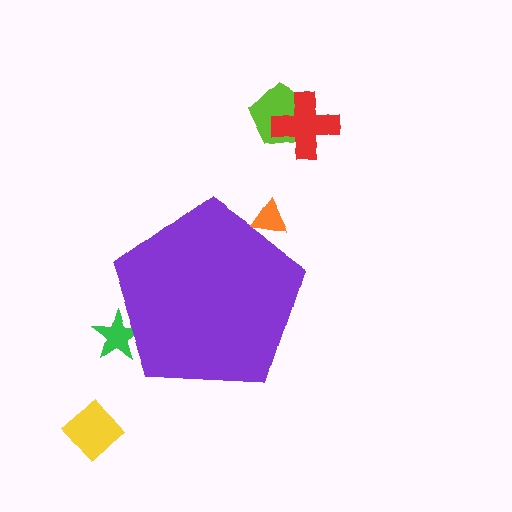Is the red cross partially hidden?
No, the red cross is fully visible.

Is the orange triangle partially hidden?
Yes, the orange triangle is partially hidden behind the purple pentagon.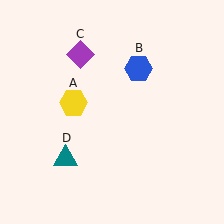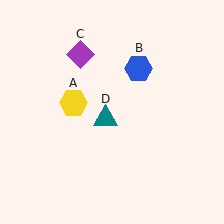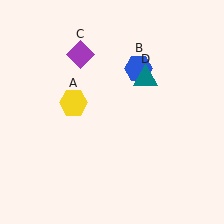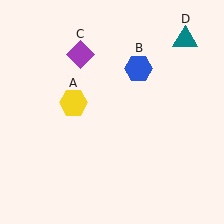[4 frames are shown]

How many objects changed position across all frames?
1 object changed position: teal triangle (object D).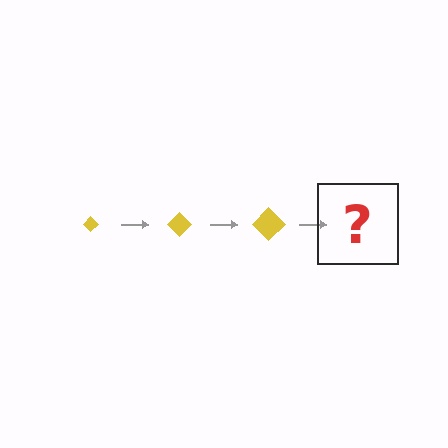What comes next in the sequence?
The next element should be a yellow diamond, larger than the previous one.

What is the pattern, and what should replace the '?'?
The pattern is that the diamond gets progressively larger each step. The '?' should be a yellow diamond, larger than the previous one.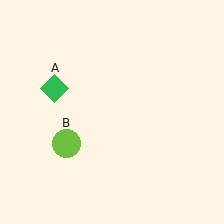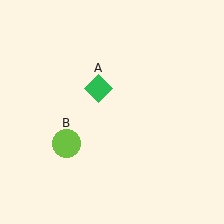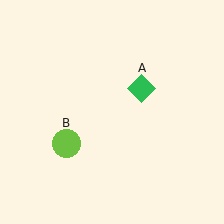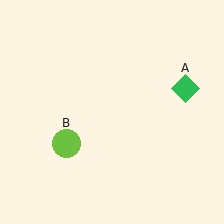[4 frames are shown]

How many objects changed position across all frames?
1 object changed position: green diamond (object A).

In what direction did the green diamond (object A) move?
The green diamond (object A) moved right.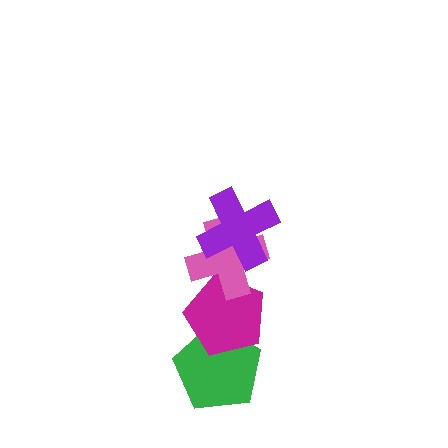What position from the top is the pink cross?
The pink cross is 2nd from the top.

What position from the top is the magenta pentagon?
The magenta pentagon is 3rd from the top.